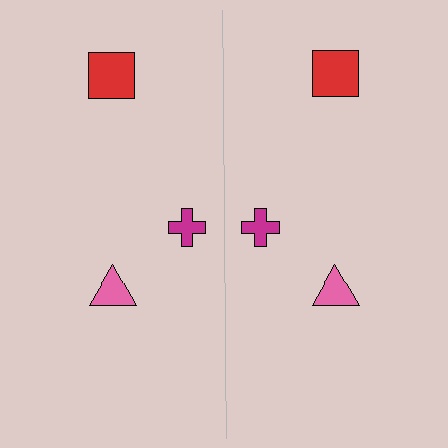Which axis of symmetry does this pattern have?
The pattern has a vertical axis of symmetry running through the center of the image.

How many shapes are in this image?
There are 6 shapes in this image.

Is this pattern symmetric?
Yes, this pattern has bilateral (reflection) symmetry.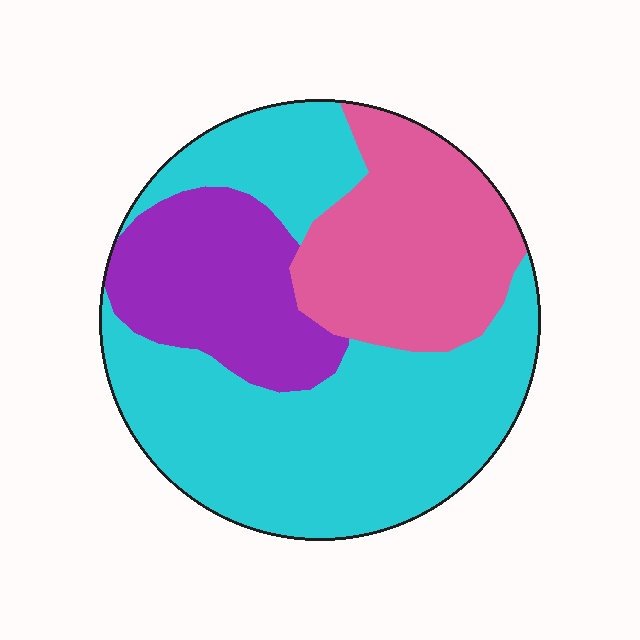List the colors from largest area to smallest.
From largest to smallest: cyan, pink, purple.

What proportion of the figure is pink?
Pink takes up about one quarter (1/4) of the figure.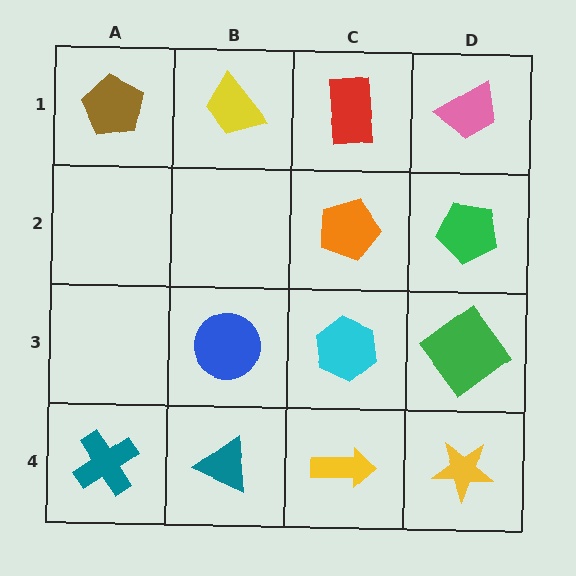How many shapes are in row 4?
4 shapes.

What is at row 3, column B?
A blue circle.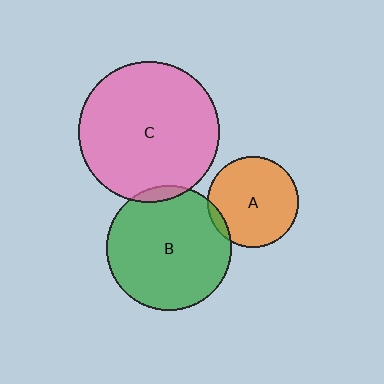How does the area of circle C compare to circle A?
Approximately 2.4 times.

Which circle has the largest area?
Circle C (pink).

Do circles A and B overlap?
Yes.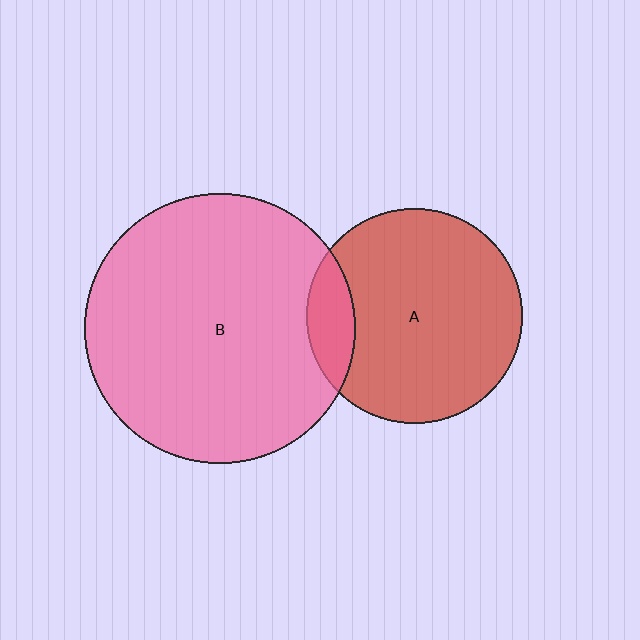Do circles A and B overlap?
Yes.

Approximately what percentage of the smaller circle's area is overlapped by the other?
Approximately 15%.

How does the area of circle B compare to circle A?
Approximately 1.6 times.